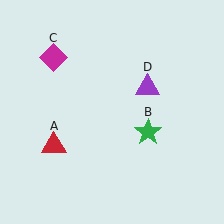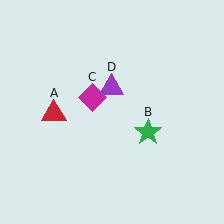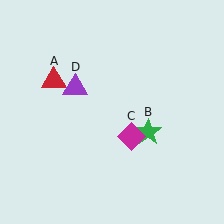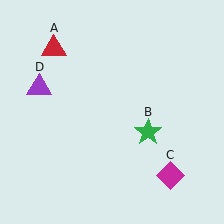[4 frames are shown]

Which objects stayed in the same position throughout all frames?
Green star (object B) remained stationary.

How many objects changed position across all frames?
3 objects changed position: red triangle (object A), magenta diamond (object C), purple triangle (object D).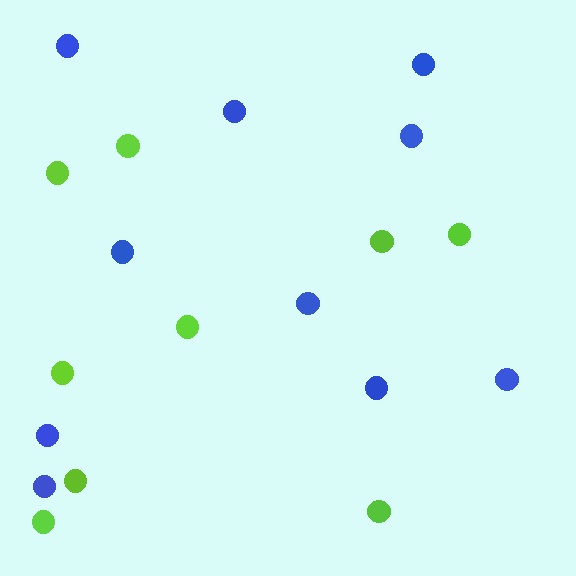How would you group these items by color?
There are 2 groups: one group of lime circles (9) and one group of blue circles (10).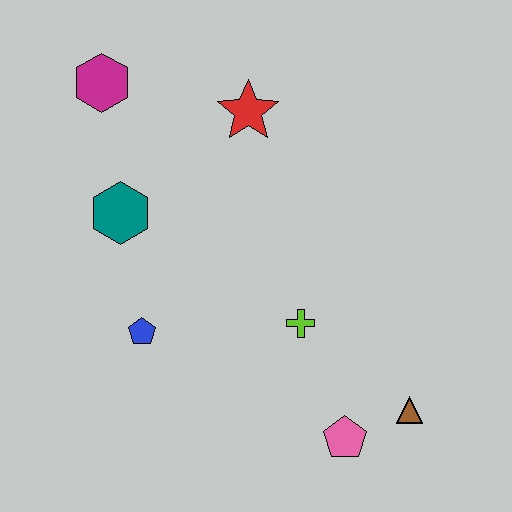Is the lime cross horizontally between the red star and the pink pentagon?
Yes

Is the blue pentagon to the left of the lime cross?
Yes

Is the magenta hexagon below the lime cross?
No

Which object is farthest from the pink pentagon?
The magenta hexagon is farthest from the pink pentagon.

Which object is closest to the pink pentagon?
The brown triangle is closest to the pink pentagon.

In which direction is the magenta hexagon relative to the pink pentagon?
The magenta hexagon is above the pink pentagon.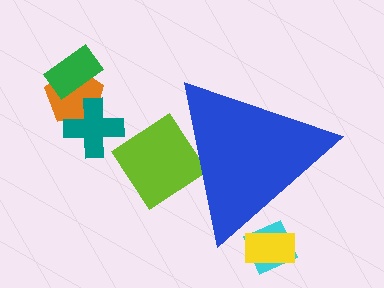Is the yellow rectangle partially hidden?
Yes, the yellow rectangle is partially hidden behind the blue triangle.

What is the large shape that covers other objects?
A blue triangle.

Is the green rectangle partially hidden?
No, the green rectangle is fully visible.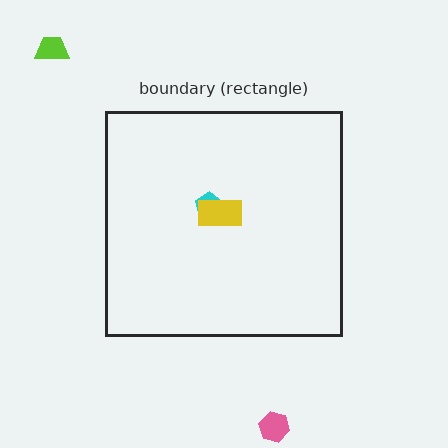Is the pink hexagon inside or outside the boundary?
Outside.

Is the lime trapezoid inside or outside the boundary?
Outside.